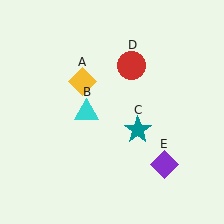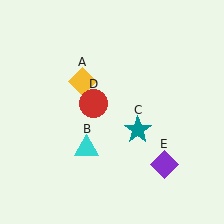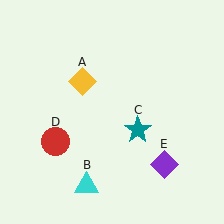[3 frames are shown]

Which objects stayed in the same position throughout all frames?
Yellow diamond (object A) and teal star (object C) and purple diamond (object E) remained stationary.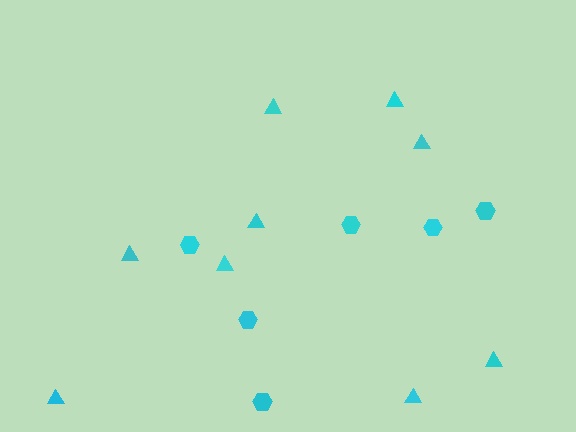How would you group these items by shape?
There are 2 groups: one group of hexagons (6) and one group of triangles (9).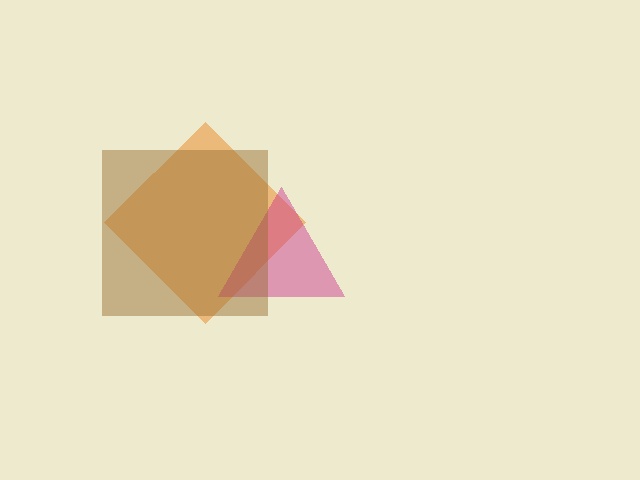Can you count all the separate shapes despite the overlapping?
Yes, there are 3 separate shapes.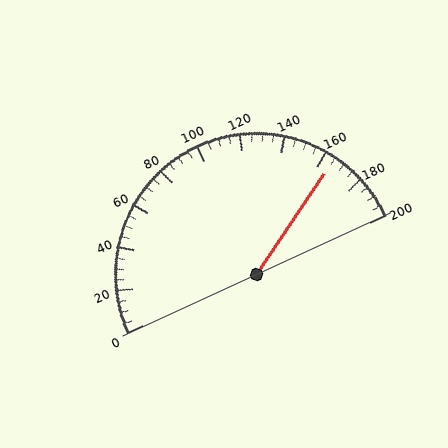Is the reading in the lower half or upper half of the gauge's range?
The reading is in the upper half of the range (0 to 200).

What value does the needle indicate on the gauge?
The needle indicates approximately 165.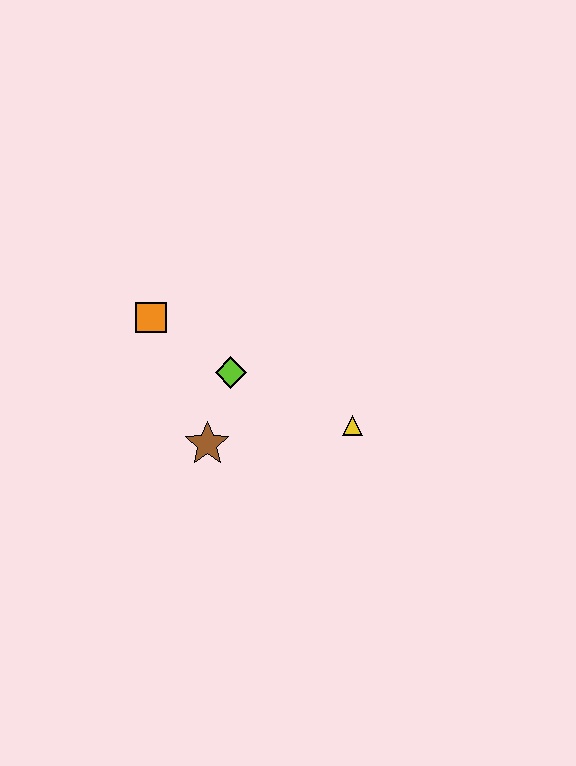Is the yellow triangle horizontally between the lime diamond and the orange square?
No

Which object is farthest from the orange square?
The yellow triangle is farthest from the orange square.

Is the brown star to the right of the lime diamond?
No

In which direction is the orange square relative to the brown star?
The orange square is above the brown star.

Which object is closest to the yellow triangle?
The lime diamond is closest to the yellow triangle.